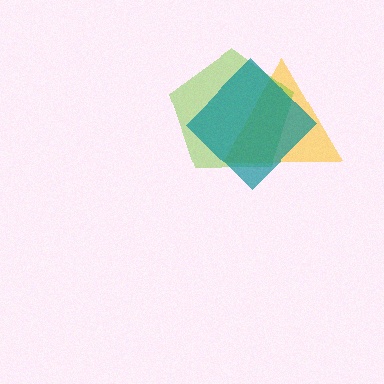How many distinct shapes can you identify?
There are 3 distinct shapes: a yellow triangle, a lime pentagon, a teal diamond.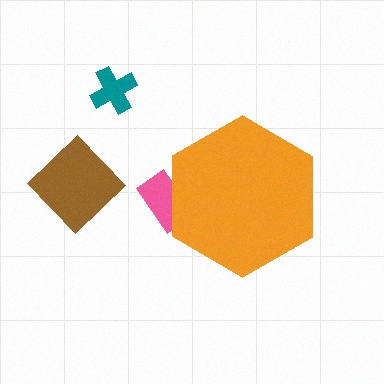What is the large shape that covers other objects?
An orange hexagon.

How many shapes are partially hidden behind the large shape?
1 shape is partially hidden.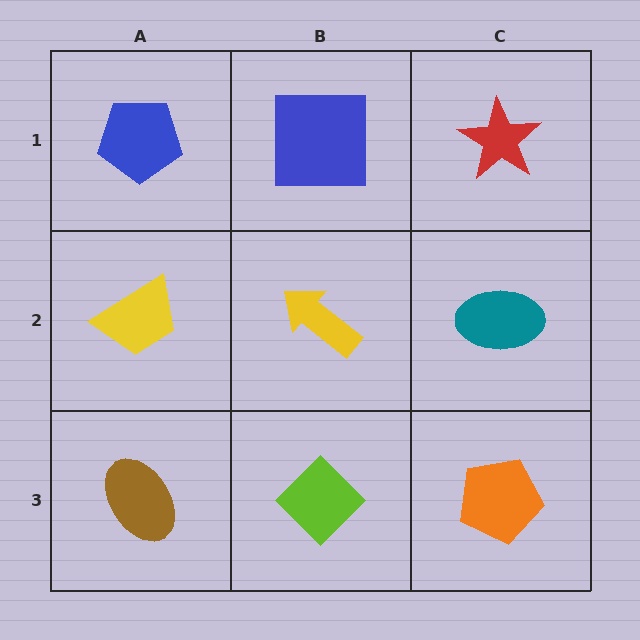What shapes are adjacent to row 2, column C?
A red star (row 1, column C), an orange pentagon (row 3, column C), a yellow arrow (row 2, column B).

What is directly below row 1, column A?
A yellow trapezoid.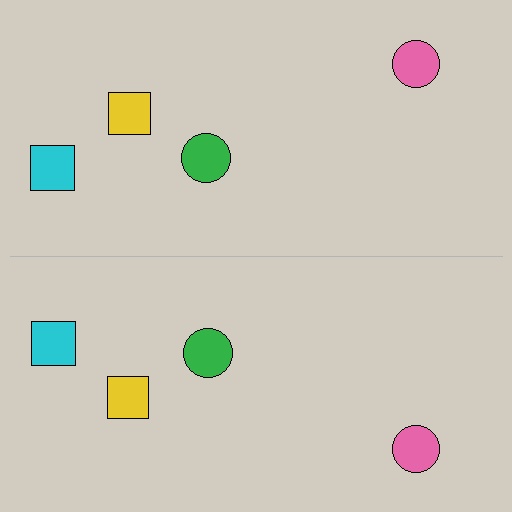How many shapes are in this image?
There are 8 shapes in this image.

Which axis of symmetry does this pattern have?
The pattern has a horizontal axis of symmetry running through the center of the image.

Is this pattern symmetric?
Yes, this pattern has bilateral (reflection) symmetry.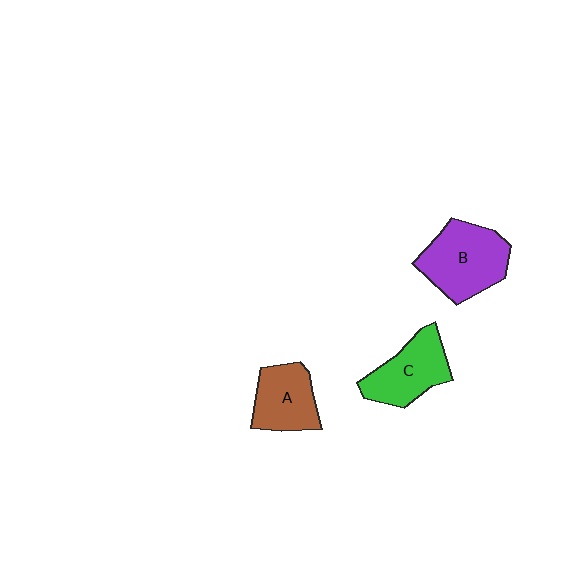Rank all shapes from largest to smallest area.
From largest to smallest: B (purple), C (green), A (brown).